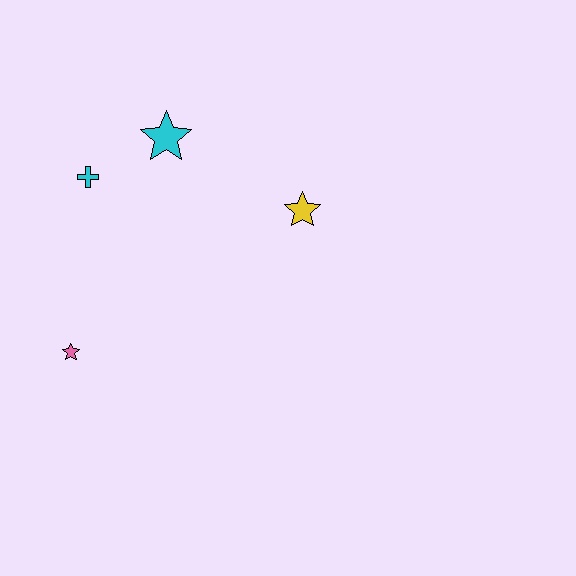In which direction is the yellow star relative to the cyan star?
The yellow star is to the right of the cyan star.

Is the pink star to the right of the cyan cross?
No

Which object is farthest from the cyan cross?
The yellow star is farthest from the cyan cross.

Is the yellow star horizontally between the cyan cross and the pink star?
No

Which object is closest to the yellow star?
The cyan star is closest to the yellow star.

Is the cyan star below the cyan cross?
No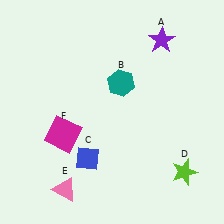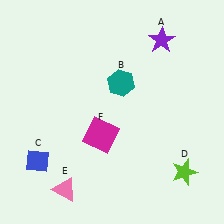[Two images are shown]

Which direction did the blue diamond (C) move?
The blue diamond (C) moved left.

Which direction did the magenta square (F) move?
The magenta square (F) moved right.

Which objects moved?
The objects that moved are: the blue diamond (C), the magenta square (F).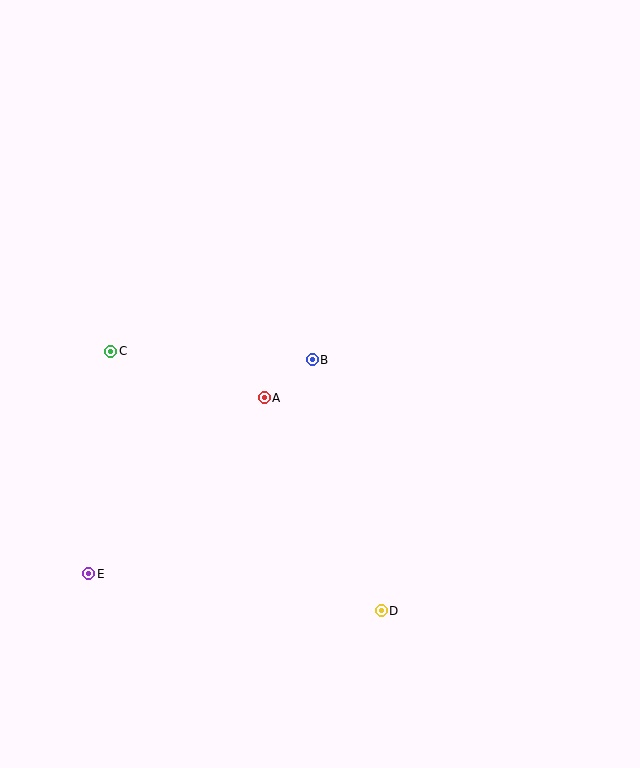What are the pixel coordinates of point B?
Point B is at (312, 360).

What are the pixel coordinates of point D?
Point D is at (381, 611).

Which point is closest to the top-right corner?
Point B is closest to the top-right corner.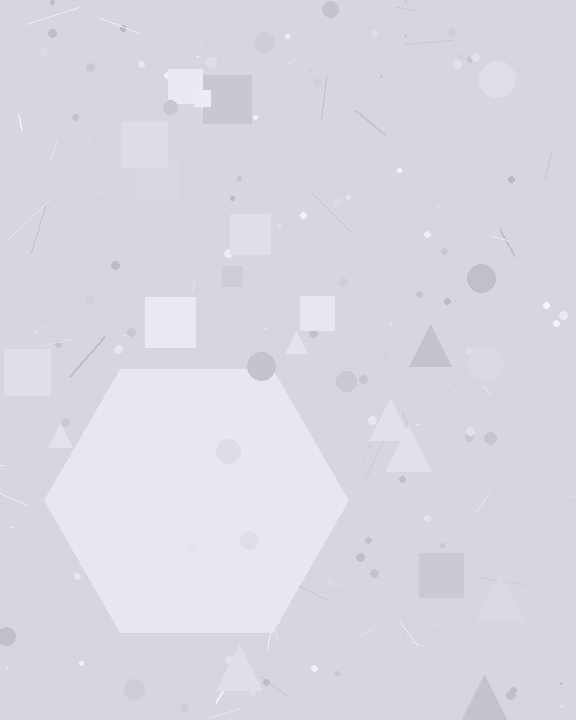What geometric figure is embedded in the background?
A hexagon is embedded in the background.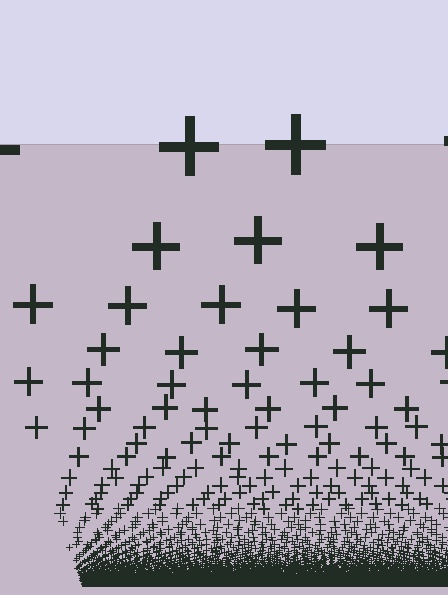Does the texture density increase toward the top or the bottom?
Density increases toward the bottom.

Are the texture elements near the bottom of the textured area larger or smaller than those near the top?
Smaller. The gradient is inverted — elements near the bottom are smaller and denser.